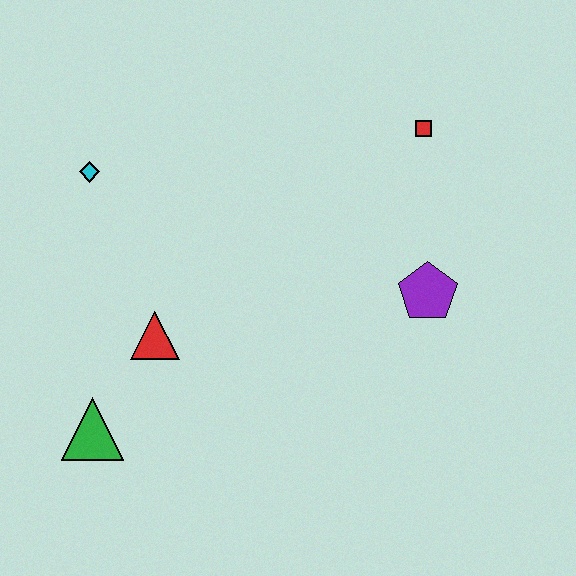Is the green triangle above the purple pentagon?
No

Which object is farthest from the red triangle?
The red square is farthest from the red triangle.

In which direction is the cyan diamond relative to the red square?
The cyan diamond is to the left of the red square.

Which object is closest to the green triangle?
The red triangle is closest to the green triangle.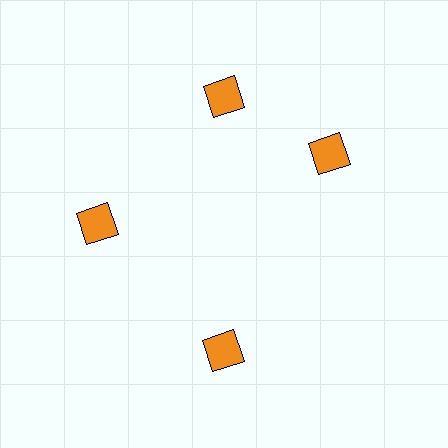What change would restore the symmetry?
The symmetry would be restored by rotating it back into even spacing with its neighbors so that all 4 squares sit at equal angles and equal distance from the center.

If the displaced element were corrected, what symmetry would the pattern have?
It would have 4-fold rotational symmetry — the pattern would map onto itself every 90 degrees.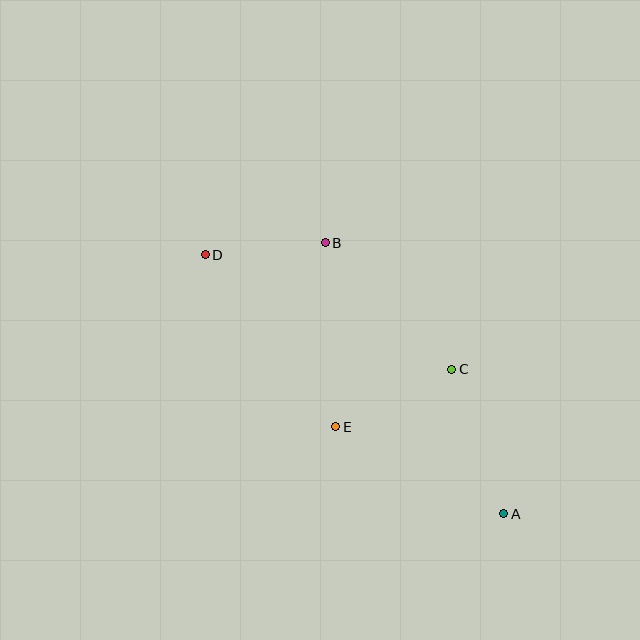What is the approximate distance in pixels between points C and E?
The distance between C and E is approximately 130 pixels.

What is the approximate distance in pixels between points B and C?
The distance between B and C is approximately 179 pixels.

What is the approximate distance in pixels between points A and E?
The distance between A and E is approximately 189 pixels.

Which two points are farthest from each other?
Points A and D are farthest from each other.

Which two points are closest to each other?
Points B and D are closest to each other.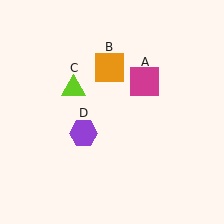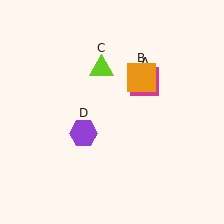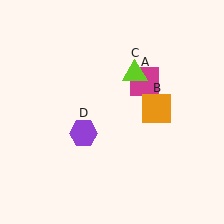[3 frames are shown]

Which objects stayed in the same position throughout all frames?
Magenta square (object A) and purple hexagon (object D) remained stationary.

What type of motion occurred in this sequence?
The orange square (object B), lime triangle (object C) rotated clockwise around the center of the scene.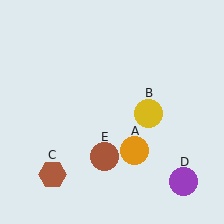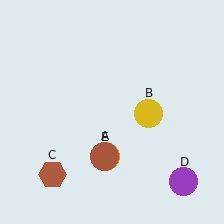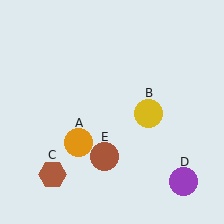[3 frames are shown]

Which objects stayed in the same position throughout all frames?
Yellow circle (object B) and brown hexagon (object C) and purple circle (object D) and brown circle (object E) remained stationary.